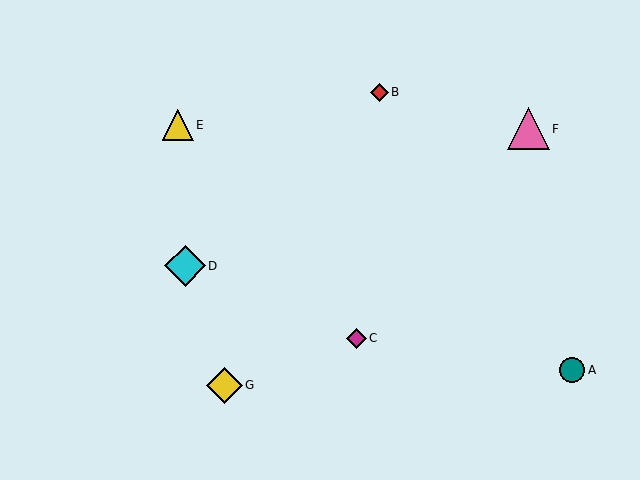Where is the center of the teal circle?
The center of the teal circle is at (572, 370).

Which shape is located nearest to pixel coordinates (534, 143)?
The pink triangle (labeled F) at (528, 129) is nearest to that location.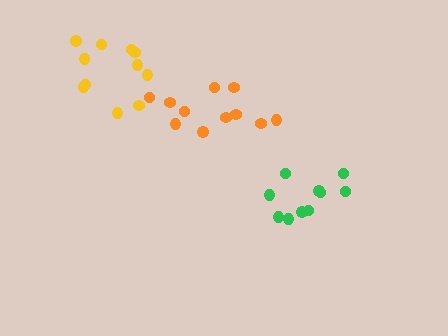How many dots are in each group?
Group 1: 11 dots, Group 2: 10 dots, Group 3: 11 dots (32 total).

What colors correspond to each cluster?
The clusters are colored: yellow, green, orange.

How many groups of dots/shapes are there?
There are 3 groups.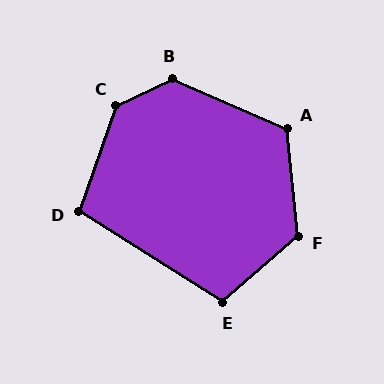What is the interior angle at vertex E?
Approximately 106 degrees (obtuse).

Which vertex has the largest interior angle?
C, at approximately 135 degrees.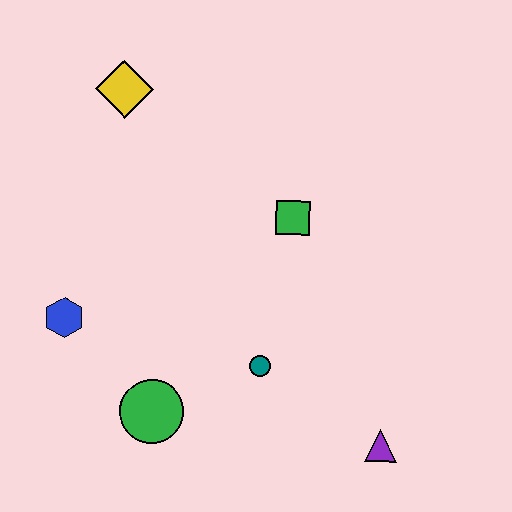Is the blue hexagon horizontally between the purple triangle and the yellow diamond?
No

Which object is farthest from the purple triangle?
The yellow diamond is farthest from the purple triangle.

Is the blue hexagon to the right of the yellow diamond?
No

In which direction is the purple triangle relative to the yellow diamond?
The purple triangle is below the yellow diamond.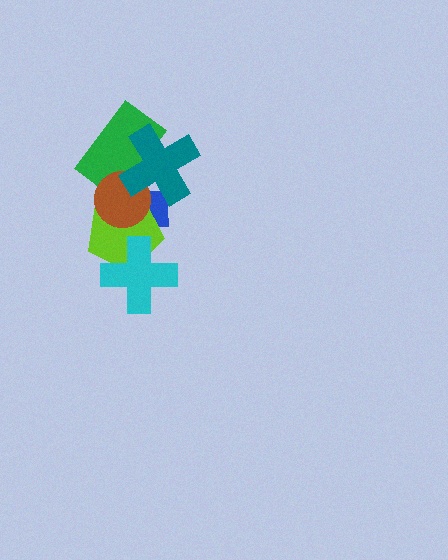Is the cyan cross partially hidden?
No, no other shape covers it.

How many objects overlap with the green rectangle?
2 objects overlap with the green rectangle.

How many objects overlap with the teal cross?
3 objects overlap with the teal cross.